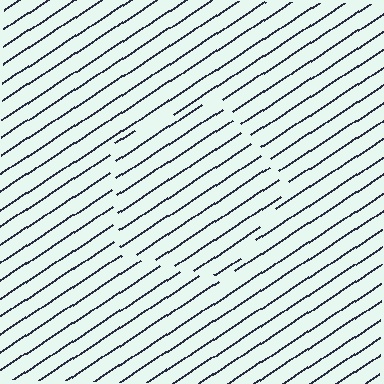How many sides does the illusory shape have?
5 sides — the line-ends trace a pentagon.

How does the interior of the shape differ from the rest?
The interior of the shape contains the same grating, shifted by half a period — the contour is defined by the phase discontinuity where line-ends from the inner and outer gratings abut.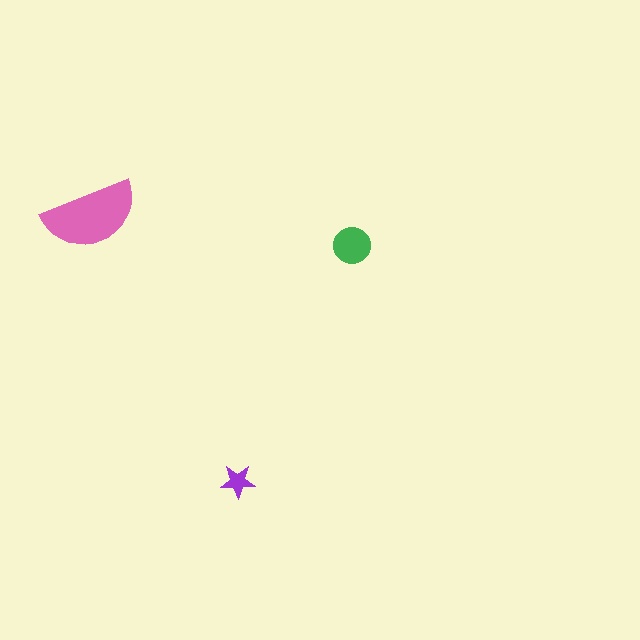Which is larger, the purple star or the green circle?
The green circle.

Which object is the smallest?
The purple star.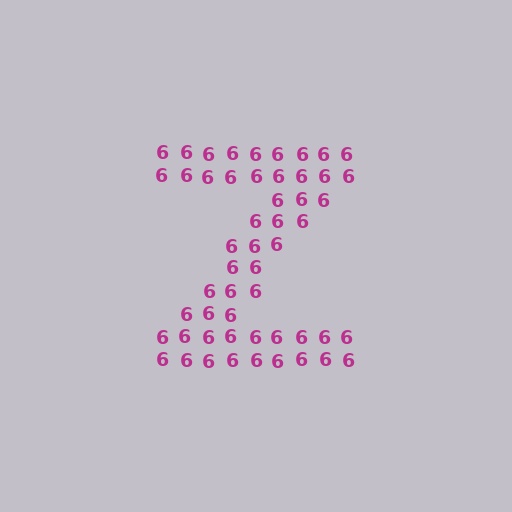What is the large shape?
The large shape is the letter Z.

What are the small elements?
The small elements are digit 6's.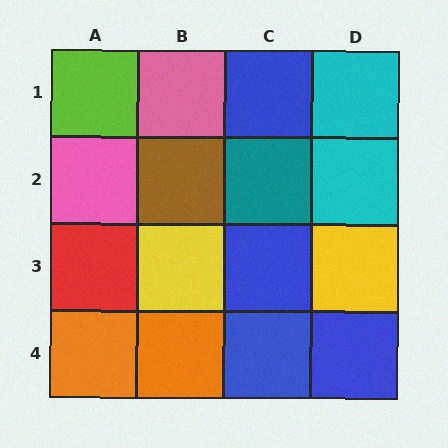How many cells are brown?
1 cell is brown.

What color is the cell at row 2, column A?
Pink.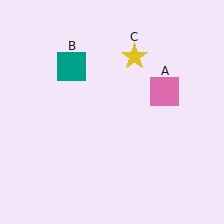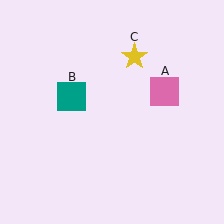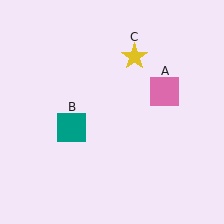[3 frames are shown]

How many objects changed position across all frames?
1 object changed position: teal square (object B).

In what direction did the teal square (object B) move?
The teal square (object B) moved down.